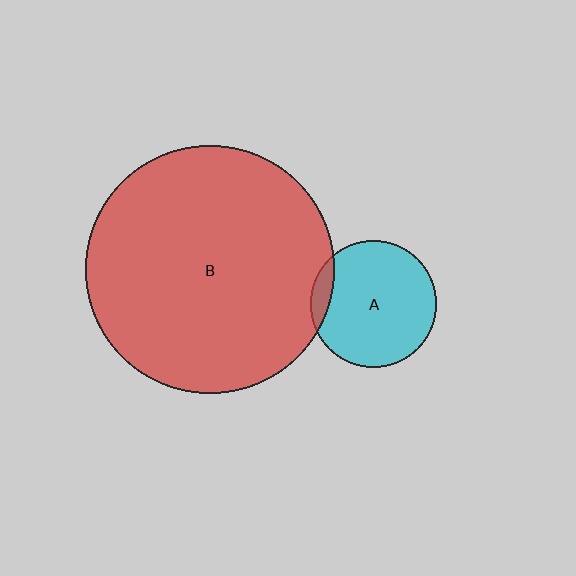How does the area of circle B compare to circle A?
Approximately 3.8 times.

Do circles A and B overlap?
Yes.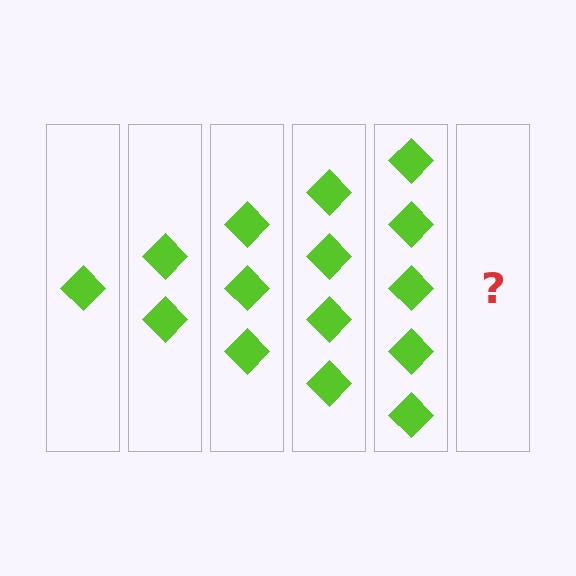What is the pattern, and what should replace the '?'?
The pattern is that each step adds one more diamond. The '?' should be 6 diamonds.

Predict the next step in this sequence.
The next step is 6 diamonds.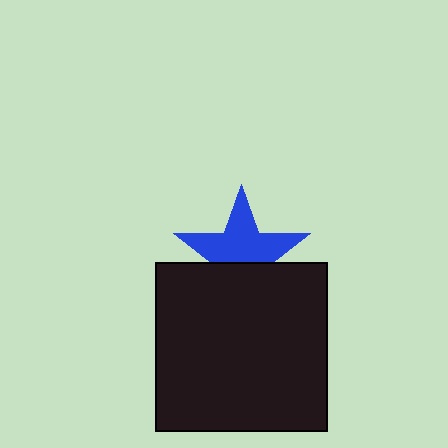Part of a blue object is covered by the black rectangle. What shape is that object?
It is a star.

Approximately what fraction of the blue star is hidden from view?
Roughly 40% of the blue star is hidden behind the black rectangle.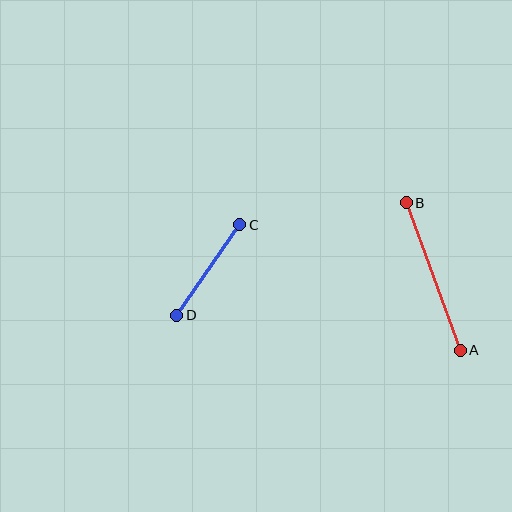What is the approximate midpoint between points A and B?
The midpoint is at approximately (433, 277) pixels.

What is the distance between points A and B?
The distance is approximately 157 pixels.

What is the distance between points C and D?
The distance is approximately 110 pixels.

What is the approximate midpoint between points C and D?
The midpoint is at approximately (208, 270) pixels.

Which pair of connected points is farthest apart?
Points A and B are farthest apart.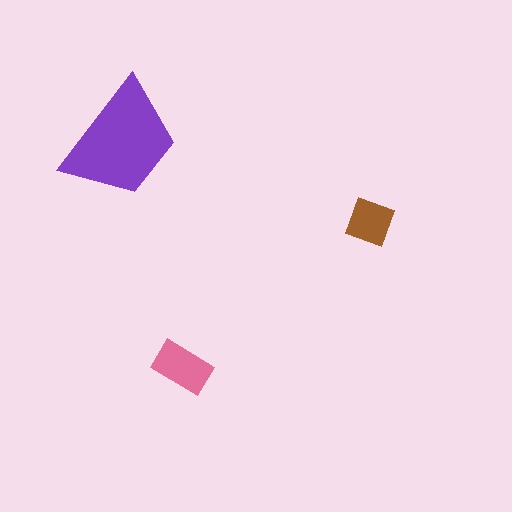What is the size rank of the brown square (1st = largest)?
3rd.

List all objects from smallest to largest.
The brown square, the pink rectangle, the purple trapezoid.